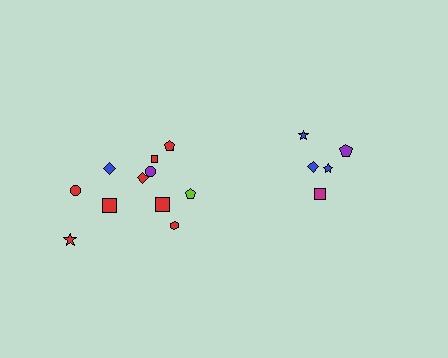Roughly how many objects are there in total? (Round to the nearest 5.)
Roughly 15 objects in total.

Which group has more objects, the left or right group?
The left group.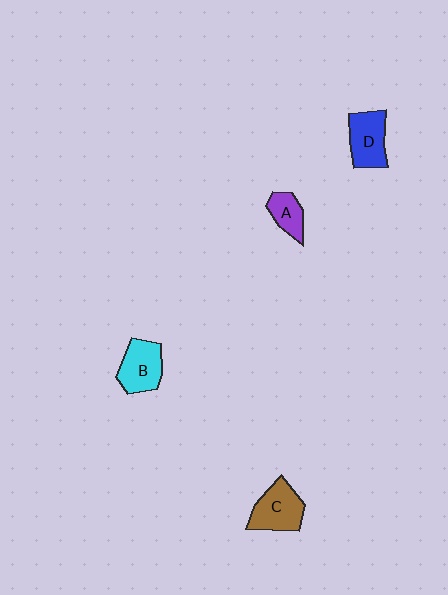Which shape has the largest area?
Shape C (brown).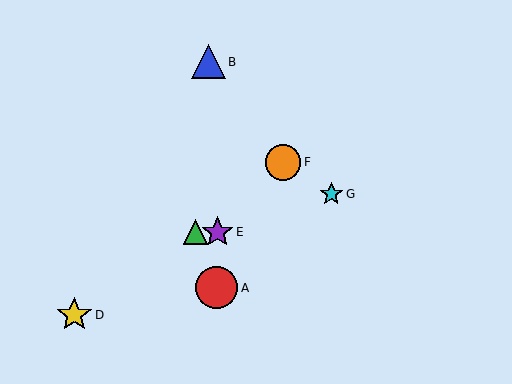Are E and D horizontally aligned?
No, E is at y≈232 and D is at y≈315.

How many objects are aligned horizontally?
2 objects (C, E) are aligned horizontally.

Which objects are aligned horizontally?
Objects C, E are aligned horizontally.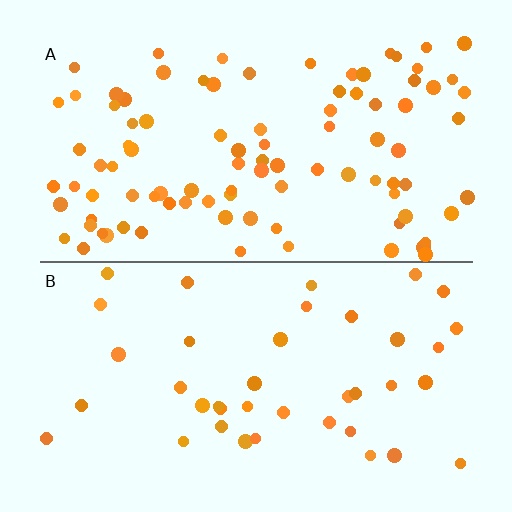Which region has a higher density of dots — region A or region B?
A (the top).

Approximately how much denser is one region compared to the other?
Approximately 2.3× — region A over region B.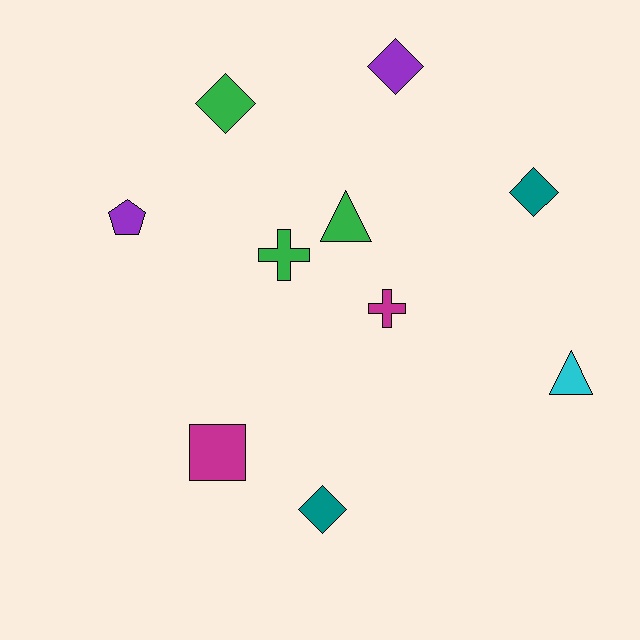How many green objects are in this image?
There are 3 green objects.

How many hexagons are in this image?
There are no hexagons.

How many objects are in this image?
There are 10 objects.